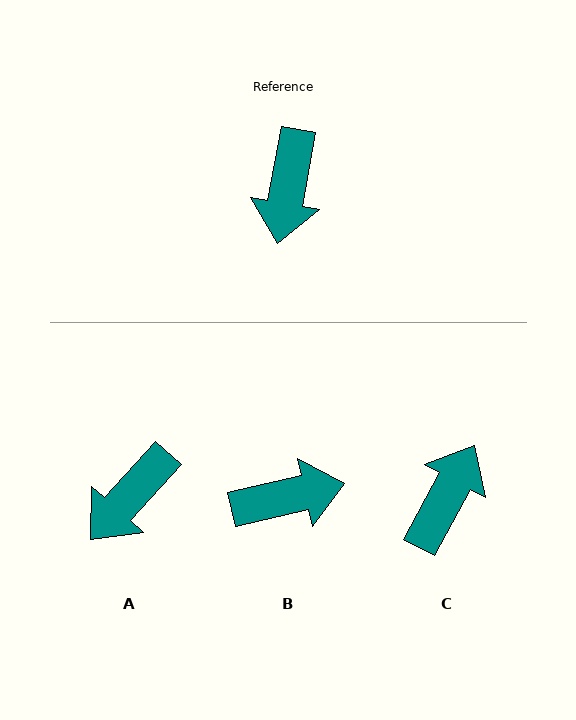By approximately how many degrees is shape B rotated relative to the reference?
Approximately 113 degrees counter-clockwise.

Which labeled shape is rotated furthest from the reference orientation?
C, about 162 degrees away.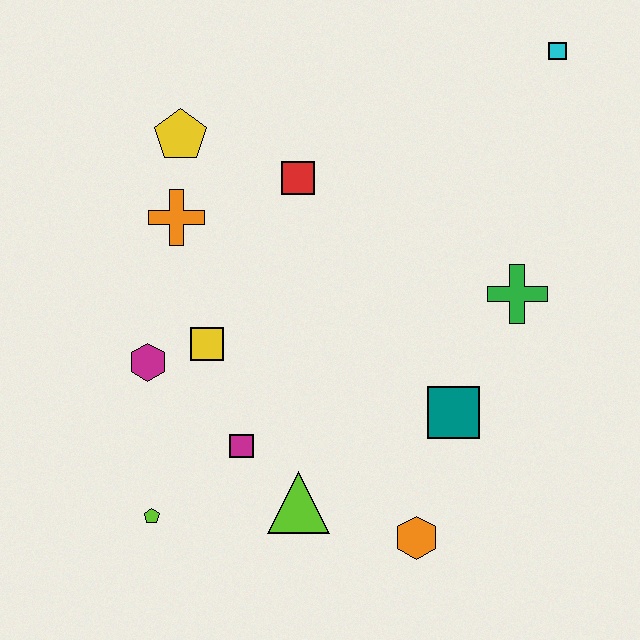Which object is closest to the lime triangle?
The magenta square is closest to the lime triangle.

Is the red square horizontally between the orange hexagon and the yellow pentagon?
Yes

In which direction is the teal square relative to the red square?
The teal square is below the red square.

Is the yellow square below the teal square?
No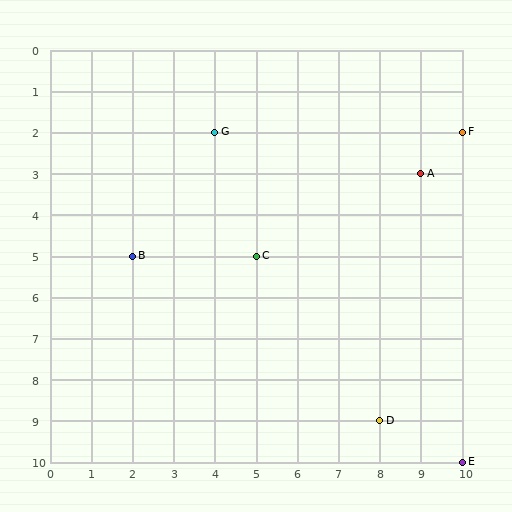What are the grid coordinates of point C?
Point C is at grid coordinates (5, 5).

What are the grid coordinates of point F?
Point F is at grid coordinates (10, 2).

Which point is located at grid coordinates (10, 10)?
Point E is at (10, 10).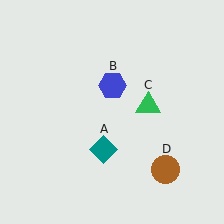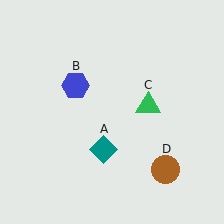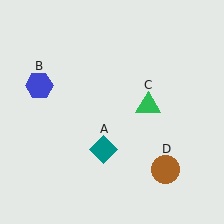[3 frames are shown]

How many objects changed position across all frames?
1 object changed position: blue hexagon (object B).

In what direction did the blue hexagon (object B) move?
The blue hexagon (object B) moved left.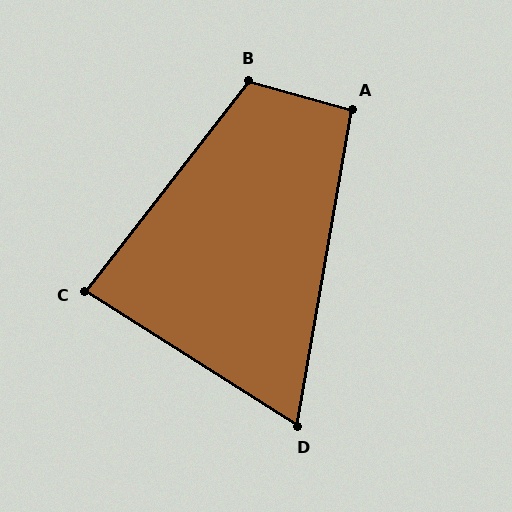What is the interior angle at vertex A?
Approximately 96 degrees (obtuse).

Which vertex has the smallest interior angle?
D, at approximately 68 degrees.